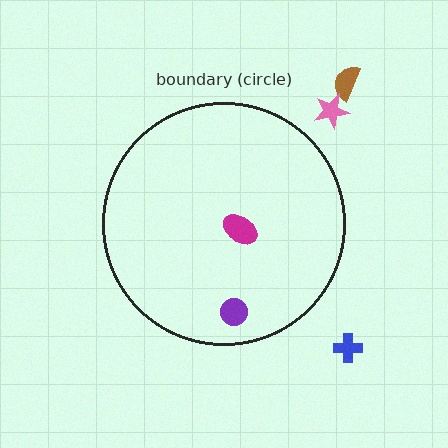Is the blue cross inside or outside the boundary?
Outside.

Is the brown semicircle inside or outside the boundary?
Outside.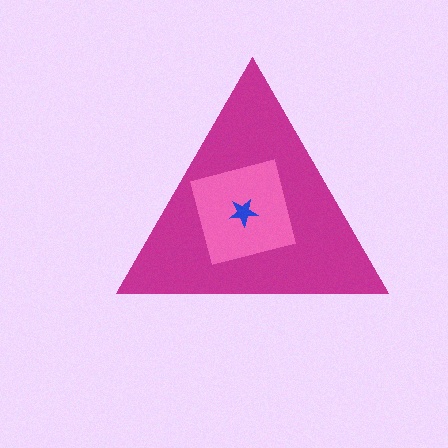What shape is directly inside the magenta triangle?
The pink square.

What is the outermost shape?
The magenta triangle.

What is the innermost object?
The blue star.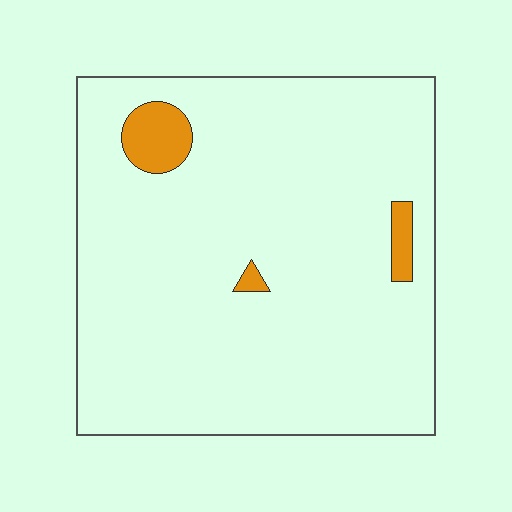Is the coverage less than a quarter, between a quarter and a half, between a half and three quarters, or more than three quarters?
Less than a quarter.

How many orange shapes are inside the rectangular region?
3.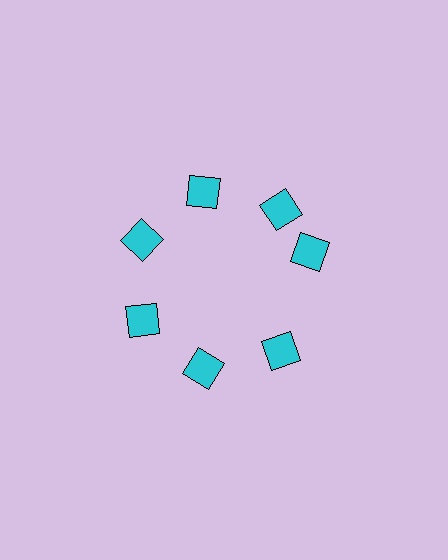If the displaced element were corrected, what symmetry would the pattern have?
It would have 7-fold rotational symmetry — the pattern would map onto itself every 51 degrees.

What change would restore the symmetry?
The symmetry would be restored by rotating it back into even spacing with its neighbors so that all 7 squares sit at equal angles and equal distance from the center.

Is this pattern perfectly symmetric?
No. The 7 cyan squares are arranged in a ring, but one element near the 3 o'clock position is rotated out of alignment along the ring, breaking the 7-fold rotational symmetry.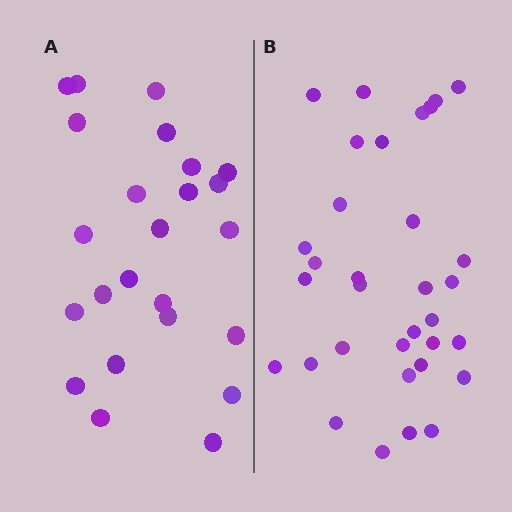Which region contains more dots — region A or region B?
Region B (the right region) has more dots.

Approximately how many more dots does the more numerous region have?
Region B has roughly 8 or so more dots than region A.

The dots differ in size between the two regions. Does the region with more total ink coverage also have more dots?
No. Region A has more total ink coverage because its dots are larger, but region B actually contains more individual dots. Total area can be misleading — the number of items is what matters here.